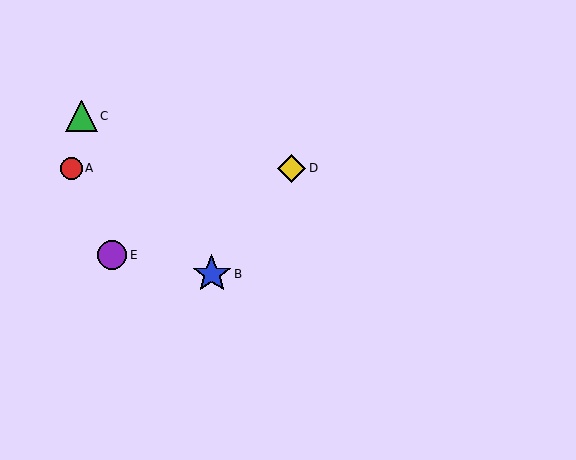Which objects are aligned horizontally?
Objects A, D are aligned horizontally.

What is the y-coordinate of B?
Object B is at y≈274.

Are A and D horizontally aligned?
Yes, both are at y≈168.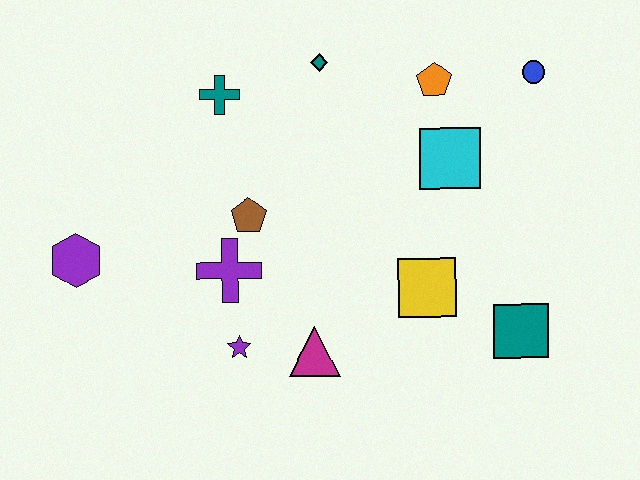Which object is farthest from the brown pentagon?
The blue circle is farthest from the brown pentagon.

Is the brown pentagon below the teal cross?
Yes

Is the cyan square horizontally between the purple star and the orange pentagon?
No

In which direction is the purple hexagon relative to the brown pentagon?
The purple hexagon is to the left of the brown pentagon.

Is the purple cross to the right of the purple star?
No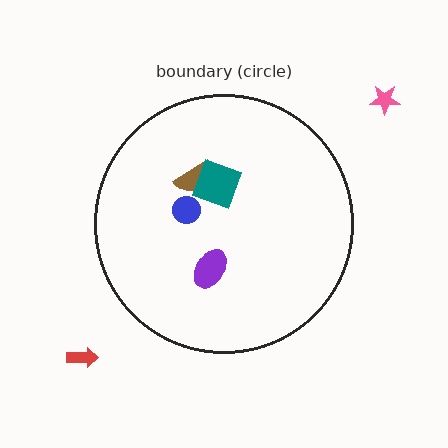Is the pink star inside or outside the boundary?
Outside.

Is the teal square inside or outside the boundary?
Inside.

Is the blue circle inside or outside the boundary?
Inside.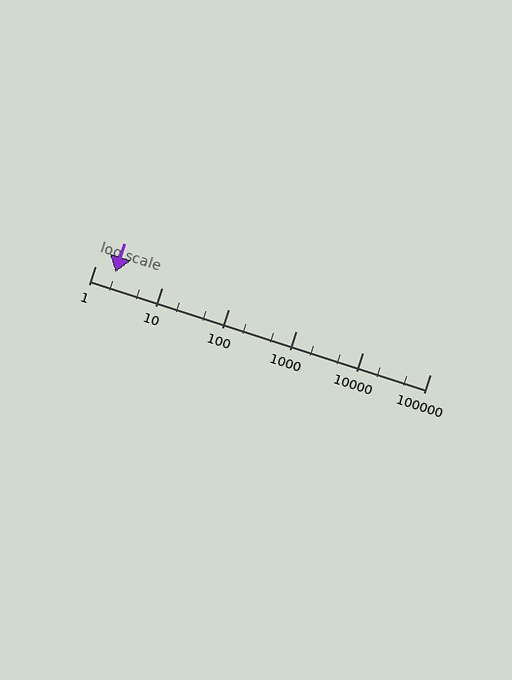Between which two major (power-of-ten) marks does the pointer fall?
The pointer is between 1 and 10.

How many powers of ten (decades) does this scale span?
The scale spans 5 decades, from 1 to 100000.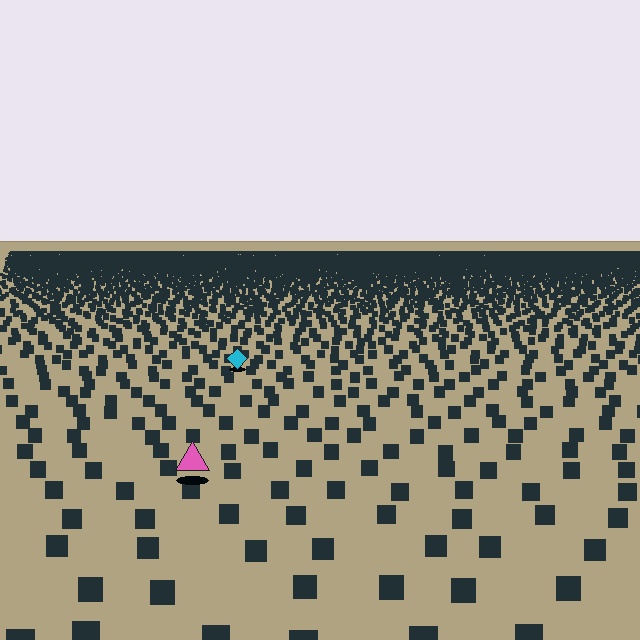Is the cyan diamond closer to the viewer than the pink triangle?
No. The pink triangle is closer — you can tell from the texture gradient: the ground texture is coarser near it.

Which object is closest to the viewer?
The pink triangle is closest. The texture marks near it are larger and more spread out.